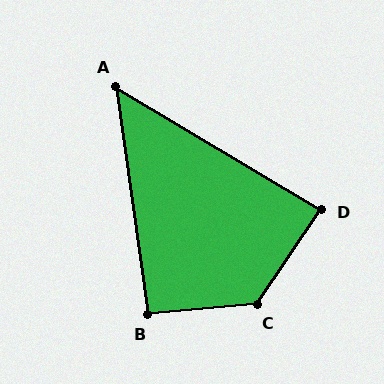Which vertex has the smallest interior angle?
A, at approximately 51 degrees.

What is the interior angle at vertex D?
Approximately 87 degrees (approximately right).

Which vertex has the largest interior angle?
C, at approximately 129 degrees.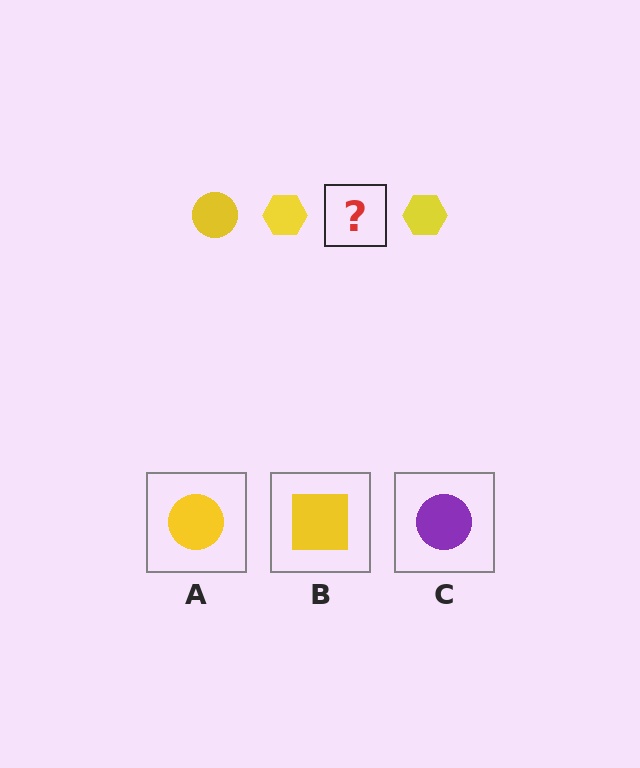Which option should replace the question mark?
Option A.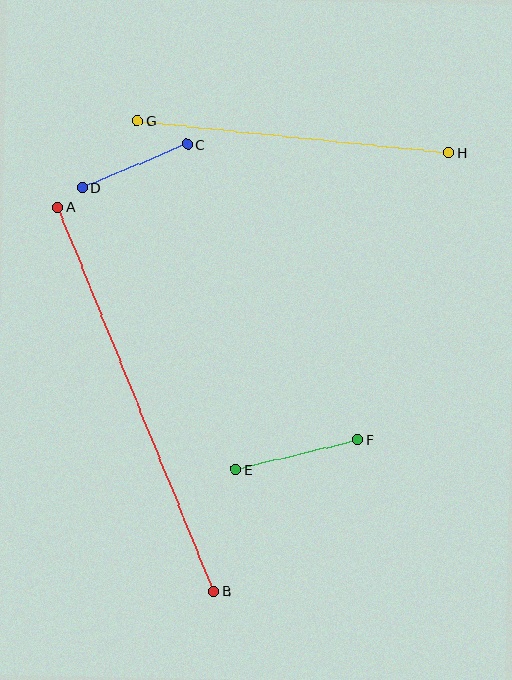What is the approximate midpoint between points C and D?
The midpoint is at approximately (135, 166) pixels.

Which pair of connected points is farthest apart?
Points A and B are farthest apart.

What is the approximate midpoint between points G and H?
The midpoint is at approximately (293, 137) pixels.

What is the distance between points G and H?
The distance is approximately 313 pixels.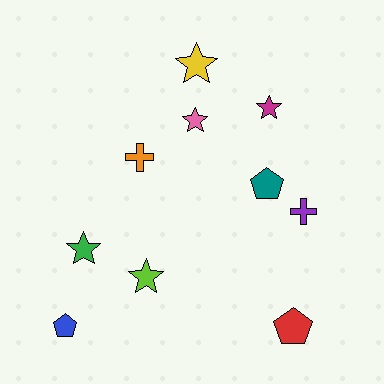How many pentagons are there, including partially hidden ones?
There are 3 pentagons.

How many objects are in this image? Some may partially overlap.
There are 10 objects.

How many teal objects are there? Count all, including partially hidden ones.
There is 1 teal object.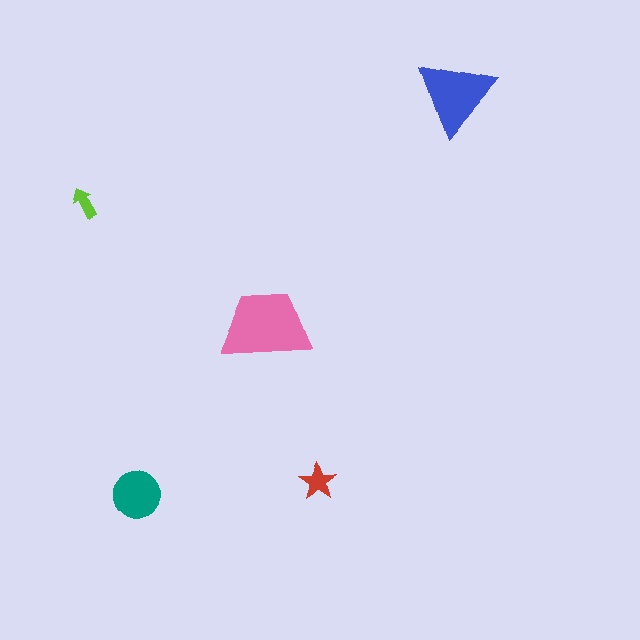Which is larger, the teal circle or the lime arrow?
The teal circle.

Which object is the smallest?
The lime arrow.